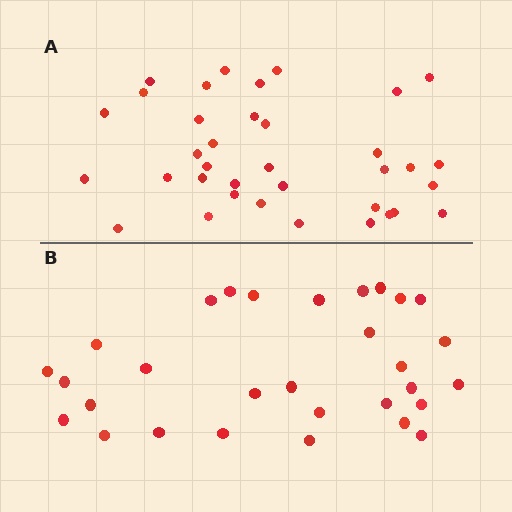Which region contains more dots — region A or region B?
Region A (the top region) has more dots.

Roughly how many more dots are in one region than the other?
Region A has about 6 more dots than region B.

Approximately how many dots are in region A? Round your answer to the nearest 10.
About 40 dots. (The exact count is 36, which rounds to 40.)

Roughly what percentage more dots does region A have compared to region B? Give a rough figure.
About 20% more.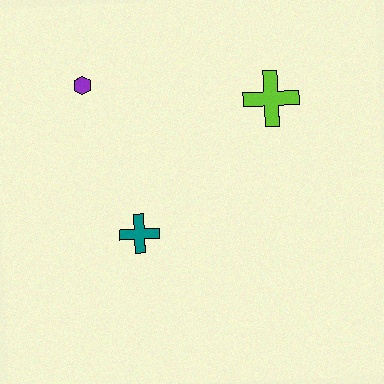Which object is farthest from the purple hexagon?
The lime cross is farthest from the purple hexagon.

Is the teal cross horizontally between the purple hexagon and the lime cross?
Yes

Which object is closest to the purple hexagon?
The teal cross is closest to the purple hexagon.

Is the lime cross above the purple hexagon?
No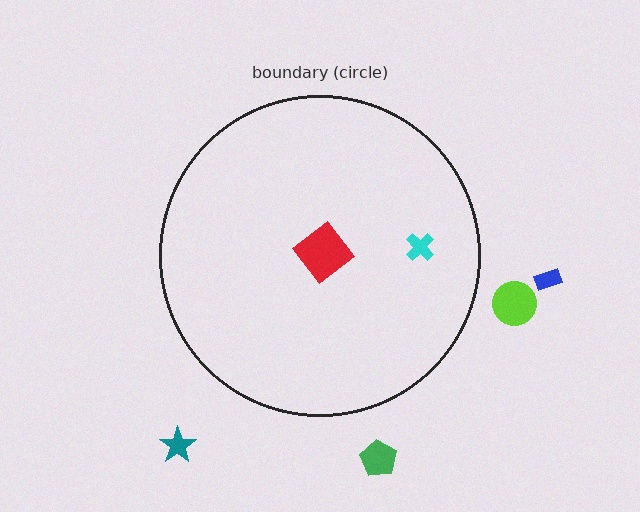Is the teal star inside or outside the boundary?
Outside.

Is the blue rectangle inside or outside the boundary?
Outside.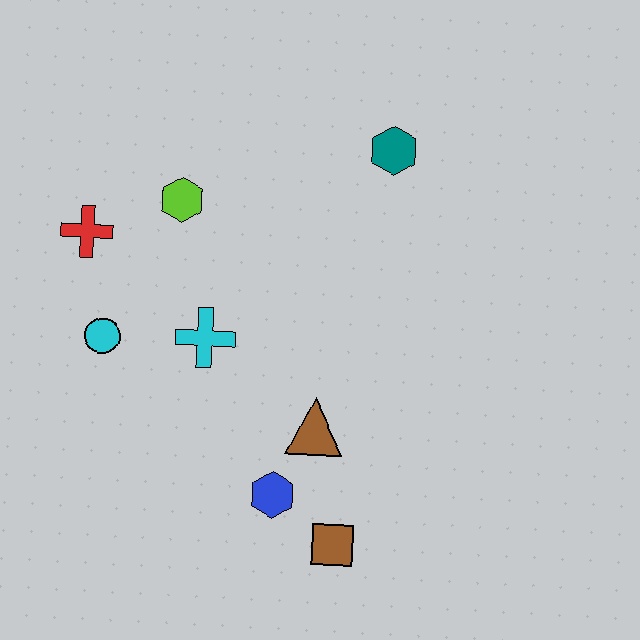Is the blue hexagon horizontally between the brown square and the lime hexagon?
Yes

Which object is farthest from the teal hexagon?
The brown square is farthest from the teal hexagon.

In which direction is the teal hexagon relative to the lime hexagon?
The teal hexagon is to the right of the lime hexagon.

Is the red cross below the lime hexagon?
Yes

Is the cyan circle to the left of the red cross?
No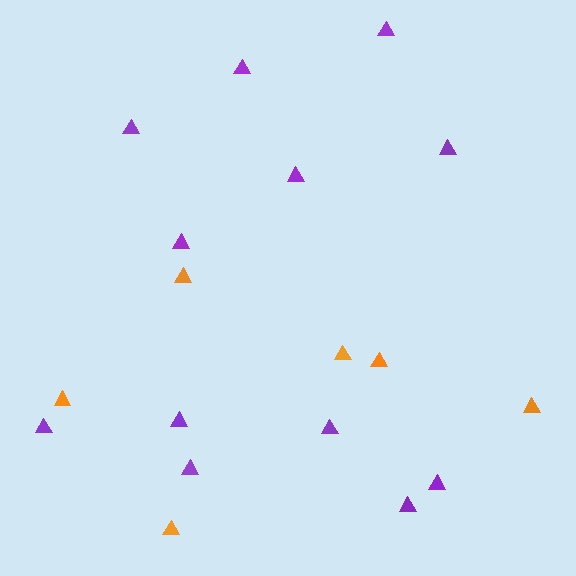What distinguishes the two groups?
There are 2 groups: one group of purple triangles (12) and one group of orange triangles (6).